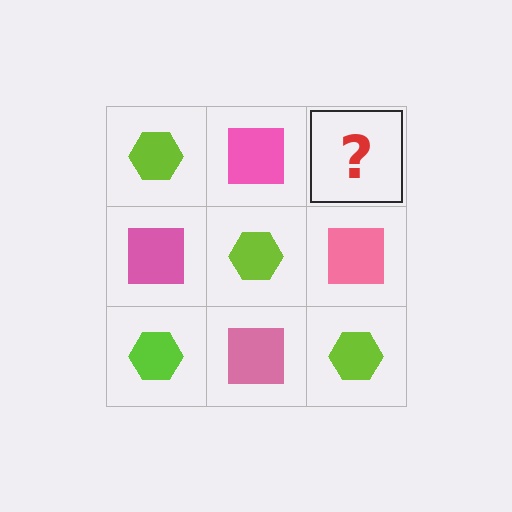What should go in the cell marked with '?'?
The missing cell should contain a lime hexagon.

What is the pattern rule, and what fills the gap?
The rule is that it alternates lime hexagon and pink square in a checkerboard pattern. The gap should be filled with a lime hexagon.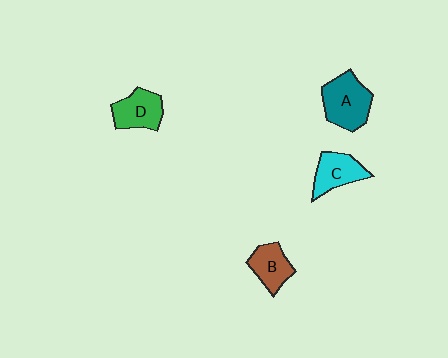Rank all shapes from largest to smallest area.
From largest to smallest: A (teal), D (green), C (cyan), B (brown).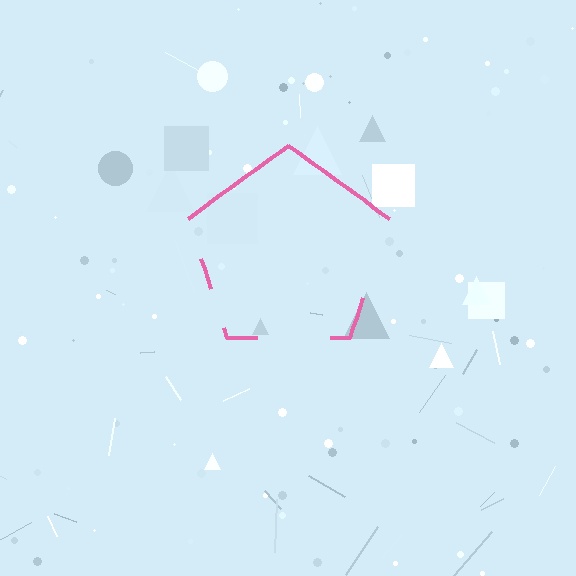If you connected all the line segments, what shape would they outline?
They would outline a pentagon.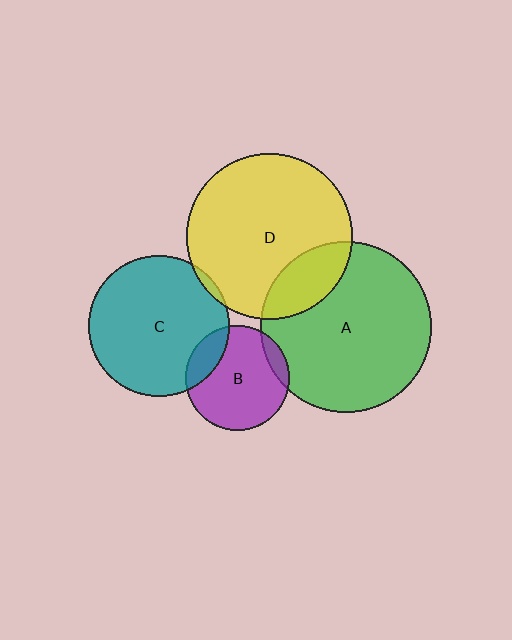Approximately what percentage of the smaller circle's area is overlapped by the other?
Approximately 5%.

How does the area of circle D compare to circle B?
Approximately 2.5 times.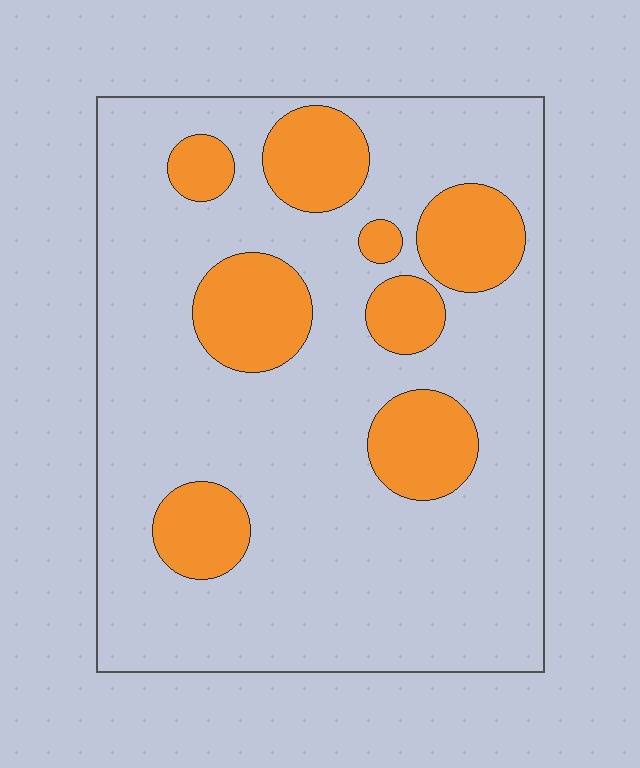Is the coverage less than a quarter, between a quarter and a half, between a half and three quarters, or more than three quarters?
Less than a quarter.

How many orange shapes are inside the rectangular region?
8.